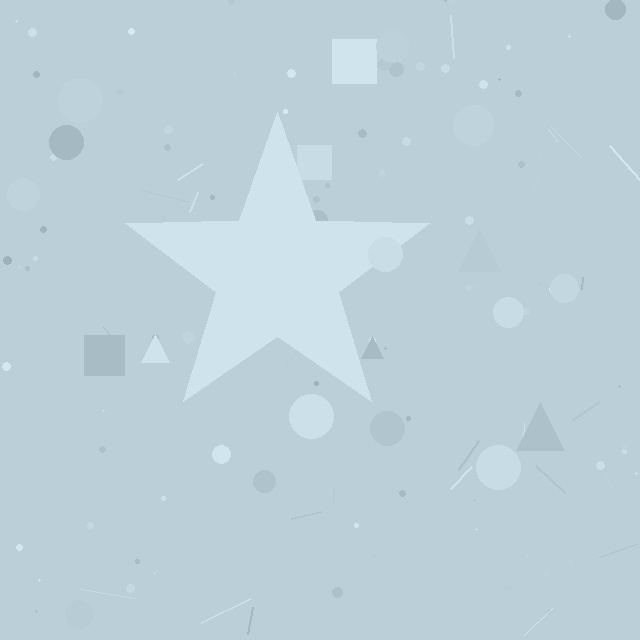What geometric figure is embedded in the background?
A star is embedded in the background.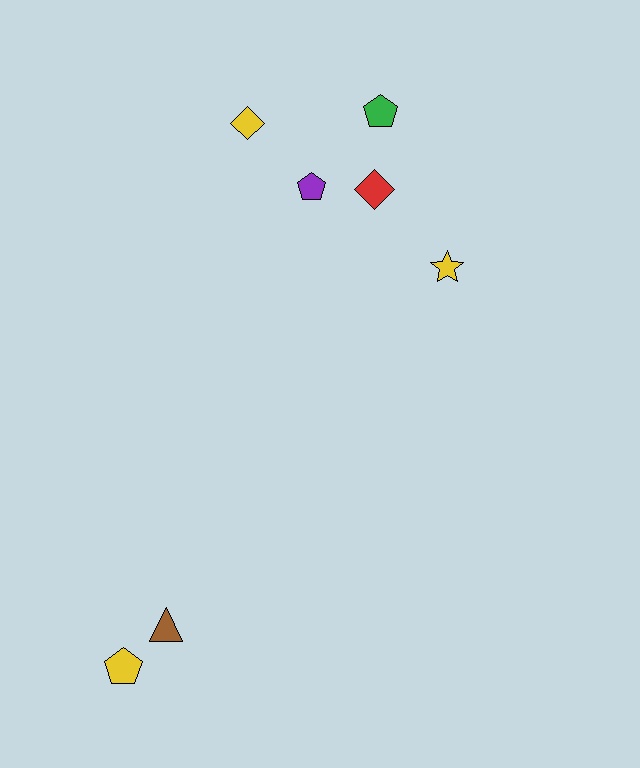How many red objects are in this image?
There is 1 red object.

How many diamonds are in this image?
There are 2 diamonds.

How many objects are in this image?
There are 7 objects.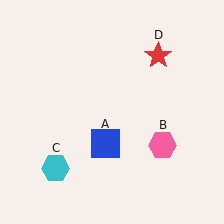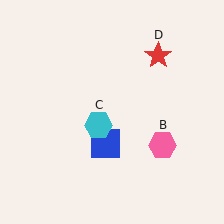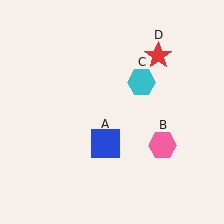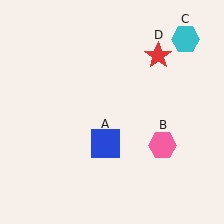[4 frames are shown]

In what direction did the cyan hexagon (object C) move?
The cyan hexagon (object C) moved up and to the right.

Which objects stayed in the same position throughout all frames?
Blue square (object A) and pink hexagon (object B) and red star (object D) remained stationary.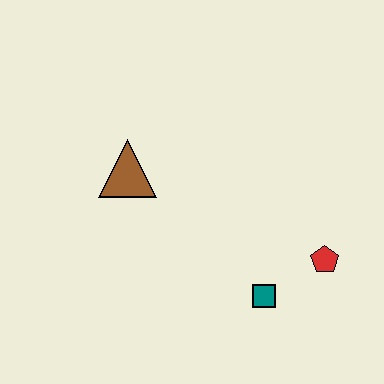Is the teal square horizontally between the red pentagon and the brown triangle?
Yes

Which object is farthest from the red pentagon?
The brown triangle is farthest from the red pentagon.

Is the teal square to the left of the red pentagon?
Yes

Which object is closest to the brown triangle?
The teal square is closest to the brown triangle.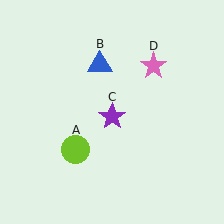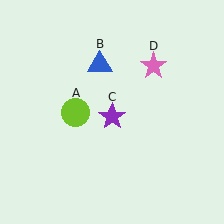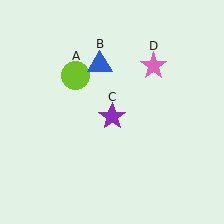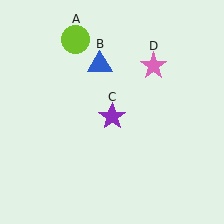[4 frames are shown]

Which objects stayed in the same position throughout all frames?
Blue triangle (object B) and purple star (object C) and pink star (object D) remained stationary.